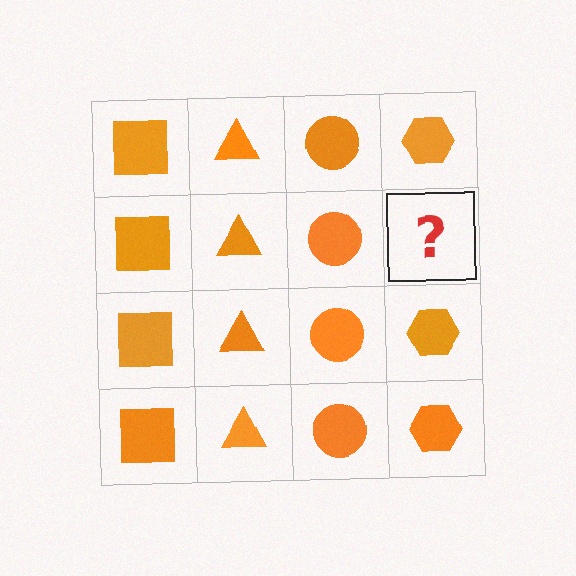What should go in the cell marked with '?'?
The missing cell should contain an orange hexagon.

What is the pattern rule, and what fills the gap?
The rule is that each column has a consistent shape. The gap should be filled with an orange hexagon.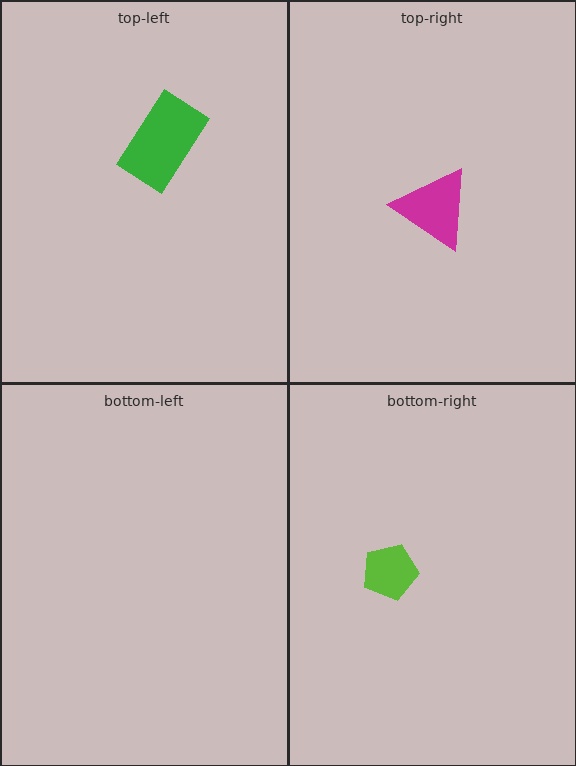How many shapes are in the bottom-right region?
1.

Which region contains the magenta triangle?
The top-right region.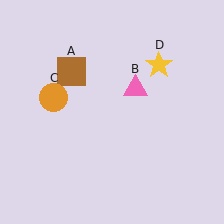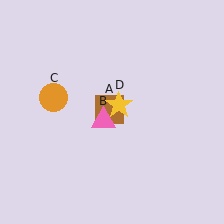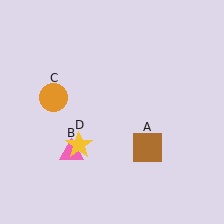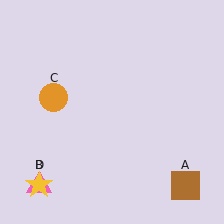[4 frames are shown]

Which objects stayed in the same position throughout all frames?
Orange circle (object C) remained stationary.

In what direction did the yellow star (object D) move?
The yellow star (object D) moved down and to the left.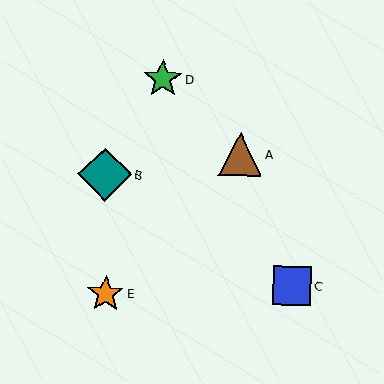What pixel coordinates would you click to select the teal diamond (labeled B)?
Click at (105, 174) to select the teal diamond B.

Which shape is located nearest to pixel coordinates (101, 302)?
The orange star (labeled E) at (105, 294) is nearest to that location.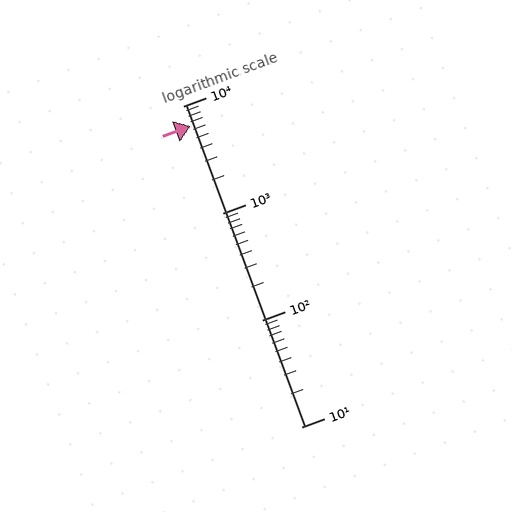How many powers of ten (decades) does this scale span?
The scale spans 3 decades, from 10 to 10000.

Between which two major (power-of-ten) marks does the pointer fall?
The pointer is between 1000 and 10000.